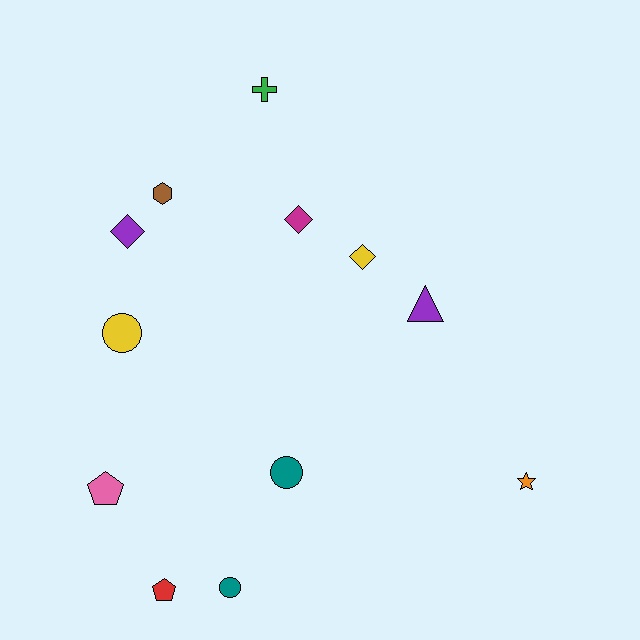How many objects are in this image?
There are 12 objects.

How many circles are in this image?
There are 3 circles.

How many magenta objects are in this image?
There is 1 magenta object.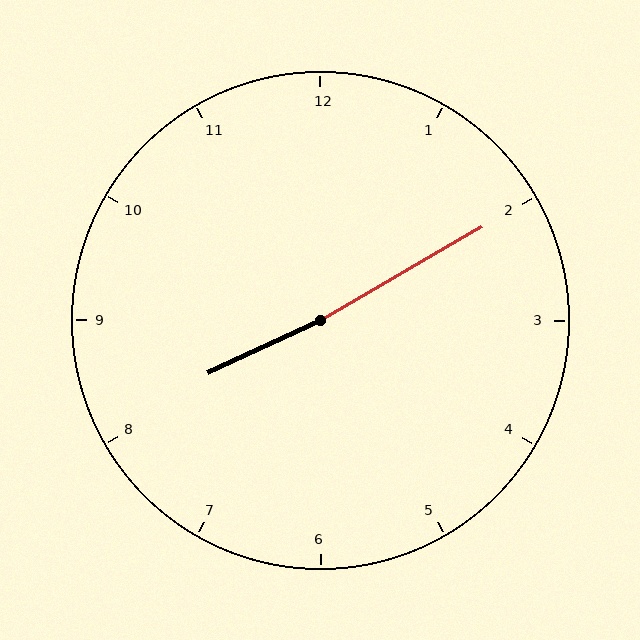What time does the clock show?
8:10.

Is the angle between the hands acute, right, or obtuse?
It is obtuse.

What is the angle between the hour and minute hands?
Approximately 175 degrees.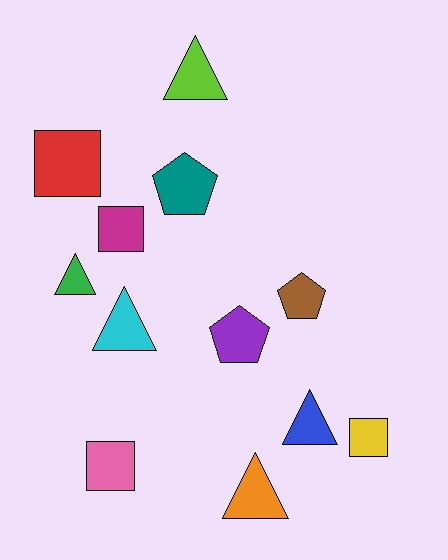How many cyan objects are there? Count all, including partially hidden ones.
There is 1 cyan object.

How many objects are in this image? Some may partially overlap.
There are 12 objects.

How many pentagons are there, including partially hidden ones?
There are 3 pentagons.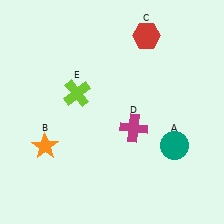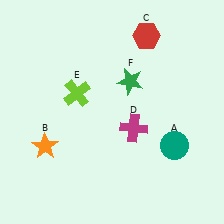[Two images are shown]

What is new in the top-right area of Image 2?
A green star (F) was added in the top-right area of Image 2.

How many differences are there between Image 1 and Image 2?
There is 1 difference between the two images.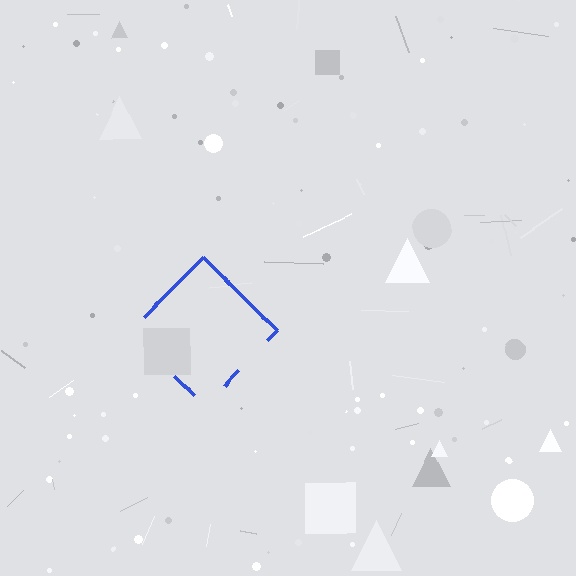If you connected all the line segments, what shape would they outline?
They would outline a diamond.